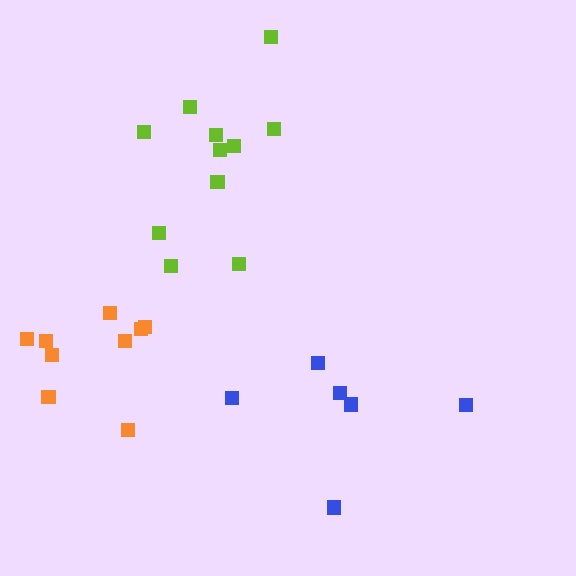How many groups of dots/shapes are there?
There are 3 groups.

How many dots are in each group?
Group 1: 9 dots, Group 2: 6 dots, Group 3: 11 dots (26 total).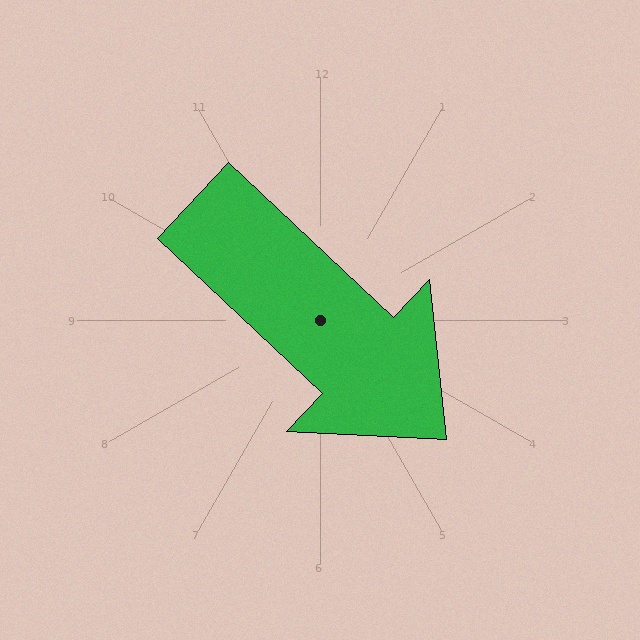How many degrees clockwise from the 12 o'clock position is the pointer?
Approximately 133 degrees.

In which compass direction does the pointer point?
Southeast.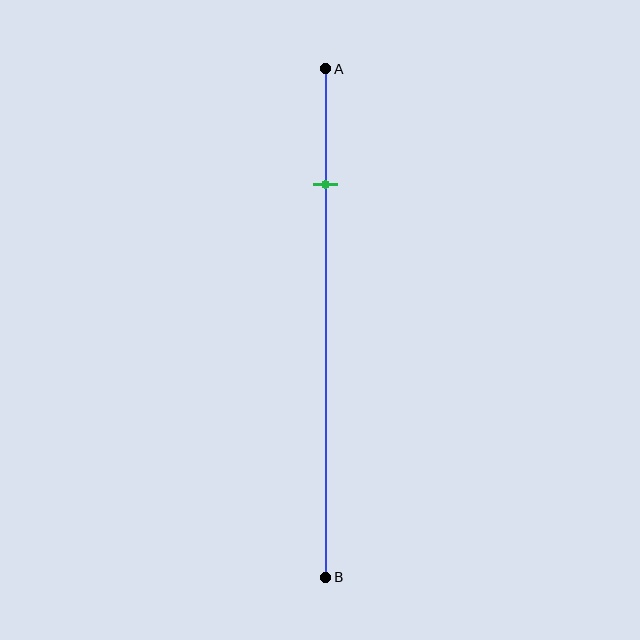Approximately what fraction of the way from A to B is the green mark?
The green mark is approximately 25% of the way from A to B.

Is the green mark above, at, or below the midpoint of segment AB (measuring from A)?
The green mark is above the midpoint of segment AB.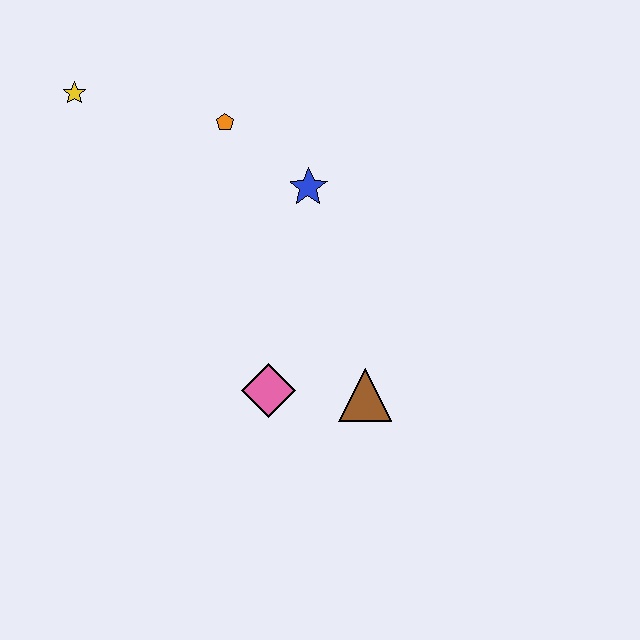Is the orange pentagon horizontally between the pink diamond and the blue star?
No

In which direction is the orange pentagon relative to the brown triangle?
The orange pentagon is above the brown triangle.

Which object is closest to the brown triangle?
The pink diamond is closest to the brown triangle.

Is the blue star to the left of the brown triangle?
Yes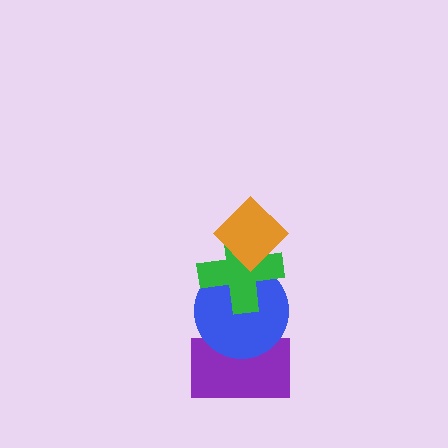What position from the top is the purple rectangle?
The purple rectangle is 4th from the top.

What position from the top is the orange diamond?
The orange diamond is 1st from the top.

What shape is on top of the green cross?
The orange diamond is on top of the green cross.